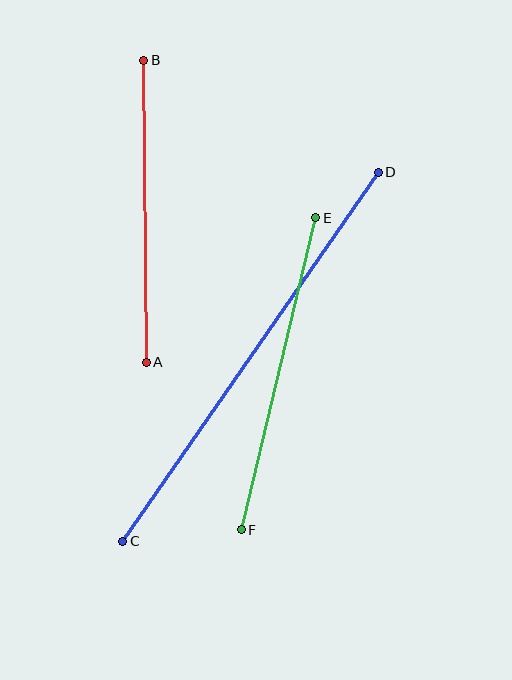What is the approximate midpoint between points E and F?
The midpoint is at approximately (279, 374) pixels.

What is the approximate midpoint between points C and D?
The midpoint is at approximately (250, 357) pixels.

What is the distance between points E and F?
The distance is approximately 320 pixels.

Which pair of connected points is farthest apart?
Points C and D are farthest apart.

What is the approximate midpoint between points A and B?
The midpoint is at approximately (145, 211) pixels.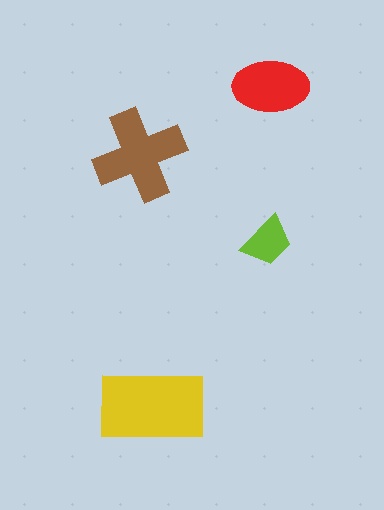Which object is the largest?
The yellow rectangle.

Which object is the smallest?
The lime trapezoid.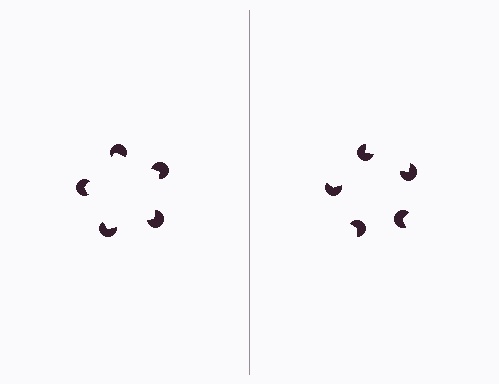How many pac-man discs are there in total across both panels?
10 — 5 on each side.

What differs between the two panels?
The pac-man discs are positioned identically on both sides; only the wedge orientations differ. On the left they align to a pentagon; on the right they are misaligned.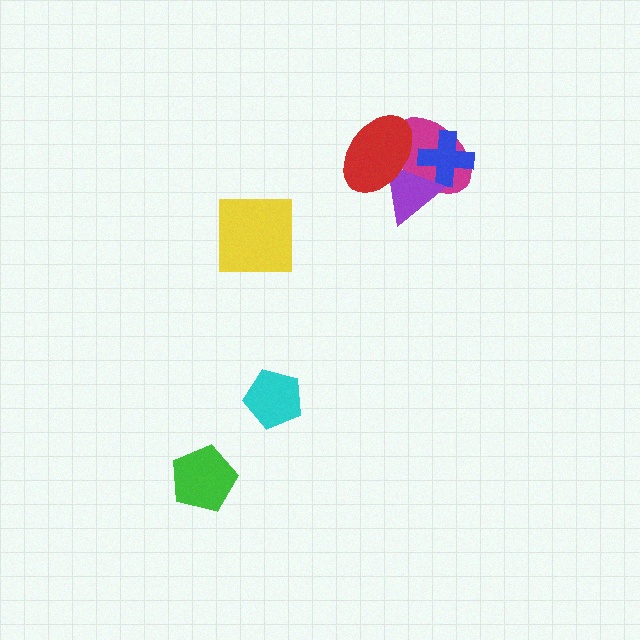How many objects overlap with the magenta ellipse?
3 objects overlap with the magenta ellipse.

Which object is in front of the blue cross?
The purple triangle is in front of the blue cross.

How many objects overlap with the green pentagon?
0 objects overlap with the green pentagon.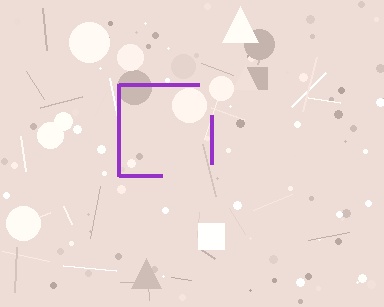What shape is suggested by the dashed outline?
The dashed outline suggests a square.